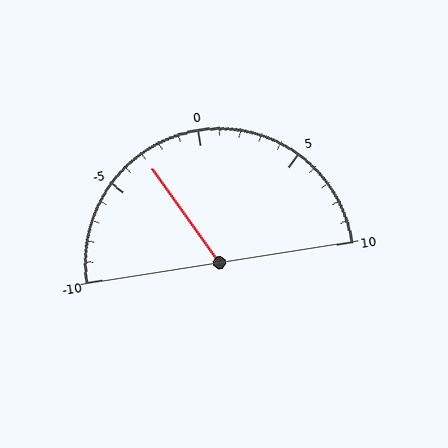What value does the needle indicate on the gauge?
The needle indicates approximately -3.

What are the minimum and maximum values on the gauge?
The gauge ranges from -10 to 10.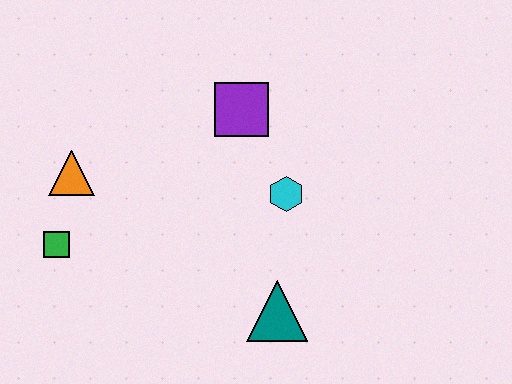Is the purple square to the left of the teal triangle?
Yes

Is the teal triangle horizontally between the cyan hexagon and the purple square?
Yes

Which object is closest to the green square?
The orange triangle is closest to the green square.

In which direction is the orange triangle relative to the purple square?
The orange triangle is to the left of the purple square.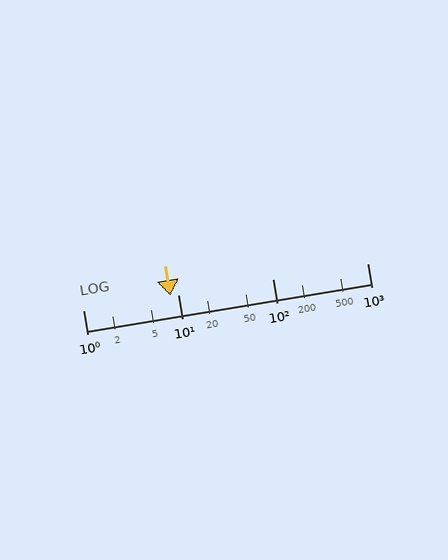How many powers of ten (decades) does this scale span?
The scale spans 3 decades, from 1 to 1000.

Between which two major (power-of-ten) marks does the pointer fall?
The pointer is between 1 and 10.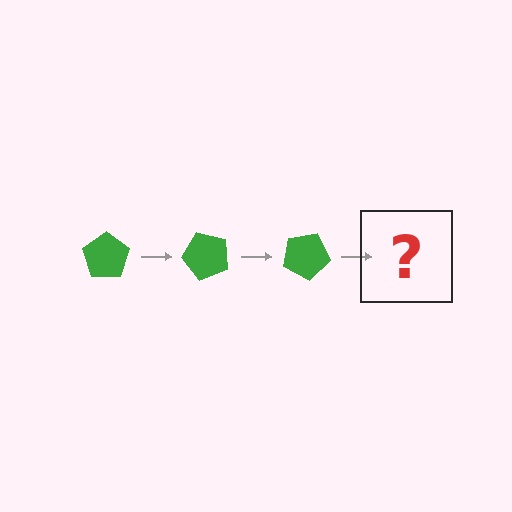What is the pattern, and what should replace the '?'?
The pattern is that the pentagon rotates 50 degrees each step. The '?' should be a green pentagon rotated 150 degrees.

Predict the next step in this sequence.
The next step is a green pentagon rotated 150 degrees.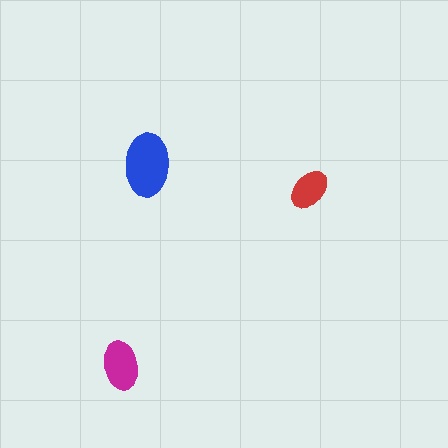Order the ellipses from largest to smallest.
the blue one, the magenta one, the red one.